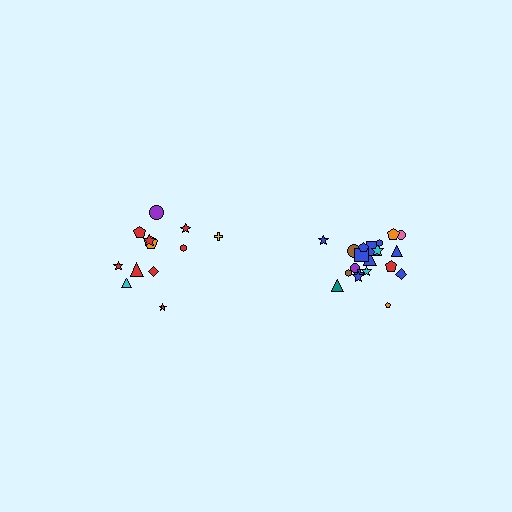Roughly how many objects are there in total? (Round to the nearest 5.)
Roughly 35 objects in total.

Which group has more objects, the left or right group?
The right group.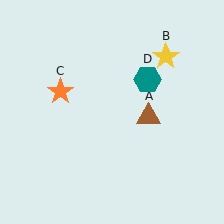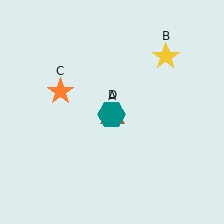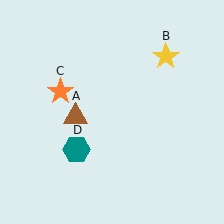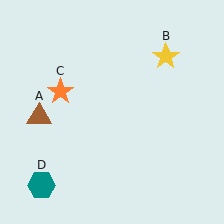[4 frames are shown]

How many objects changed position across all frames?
2 objects changed position: brown triangle (object A), teal hexagon (object D).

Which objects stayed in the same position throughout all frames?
Yellow star (object B) and orange star (object C) remained stationary.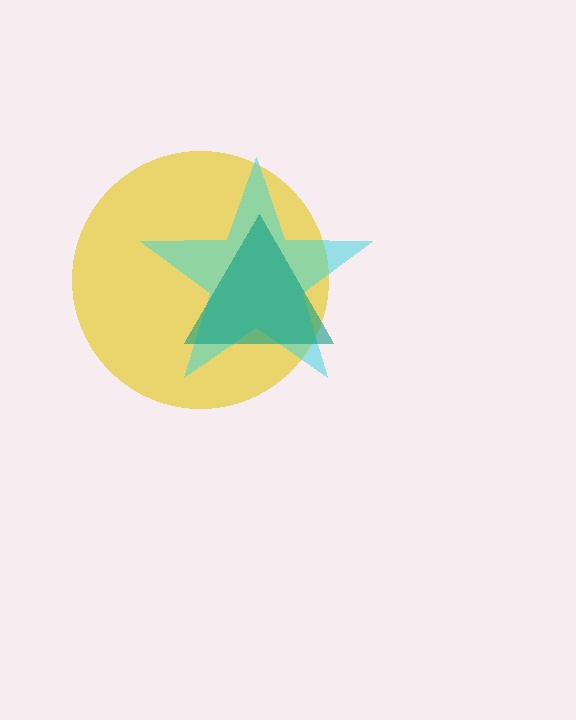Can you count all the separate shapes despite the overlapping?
Yes, there are 3 separate shapes.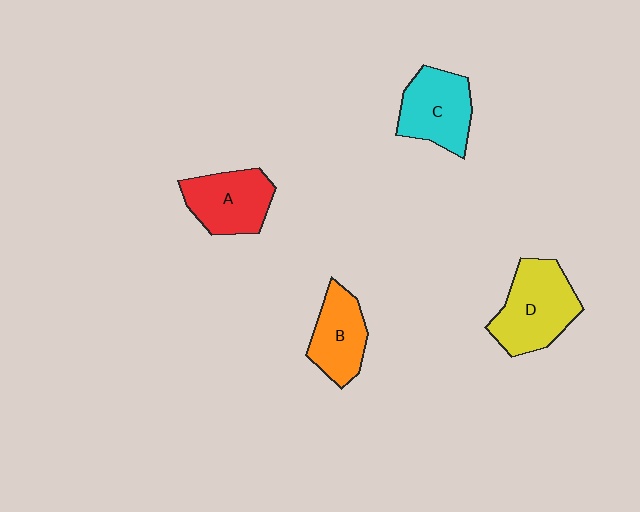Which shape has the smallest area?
Shape B (orange).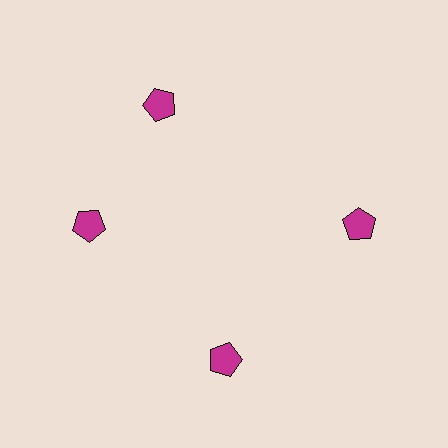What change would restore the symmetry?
The symmetry would be restored by rotating it back into even spacing with its neighbors so that all 4 pentagons sit at equal angles and equal distance from the center.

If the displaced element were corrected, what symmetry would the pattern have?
It would have 4-fold rotational symmetry — the pattern would map onto itself every 90 degrees.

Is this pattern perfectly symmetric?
No. The 4 magenta pentagons are arranged in a ring, but one element near the 12 o'clock position is rotated out of alignment along the ring, breaking the 4-fold rotational symmetry.